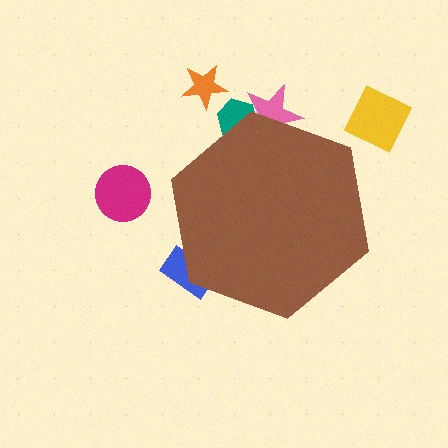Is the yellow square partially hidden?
No, the yellow square is fully visible.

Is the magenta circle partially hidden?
No, the magenta circle is fully visible.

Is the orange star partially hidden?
No, the orange star is fully visible.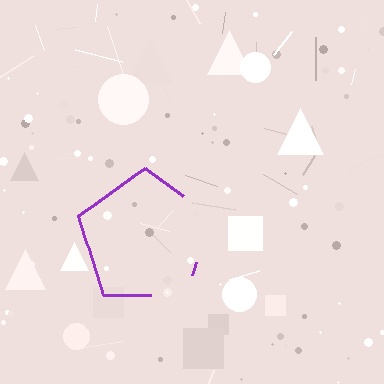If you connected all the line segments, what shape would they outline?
They would outline a pentagon.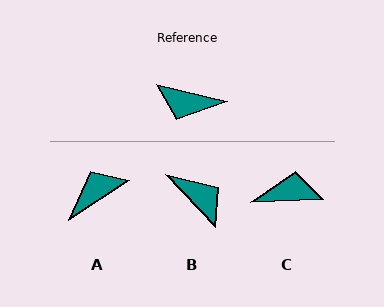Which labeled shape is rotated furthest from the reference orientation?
C, about 165 degrees away.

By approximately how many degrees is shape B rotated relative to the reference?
Approximately 147 degrees counter-clockwise.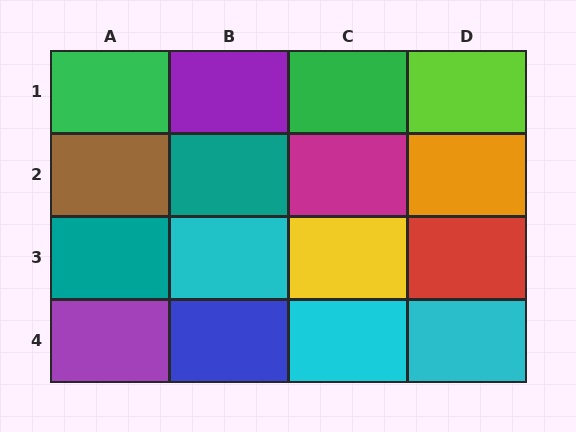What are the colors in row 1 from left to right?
Green, purple, green, lime.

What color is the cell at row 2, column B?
Teal.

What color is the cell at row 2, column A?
Brown.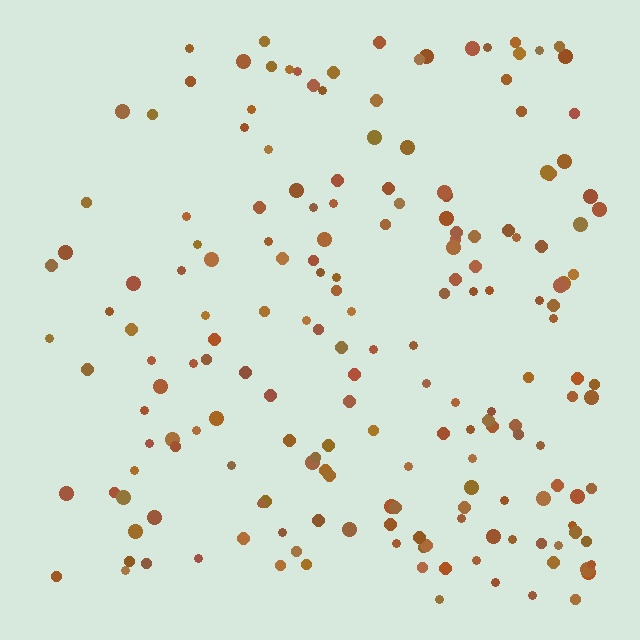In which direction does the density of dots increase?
From left to right, with the right side densest.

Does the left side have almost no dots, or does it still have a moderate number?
Still a moderate number, just noticeably fewer than the right.